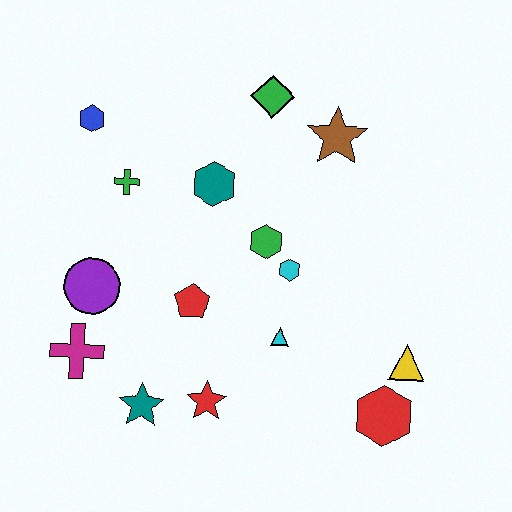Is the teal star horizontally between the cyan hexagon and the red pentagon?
No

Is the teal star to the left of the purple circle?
No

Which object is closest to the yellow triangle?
The red hexagon is closest to the yellow triangle.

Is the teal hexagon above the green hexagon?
Yes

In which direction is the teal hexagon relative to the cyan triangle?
The teal hexagon is above the cyan triangle.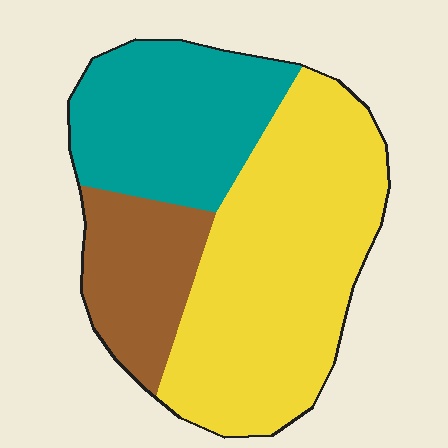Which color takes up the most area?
Yellow, at roughly 50%.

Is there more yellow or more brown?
Yellow.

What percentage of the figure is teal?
Teal covers roughly 30% of the figure.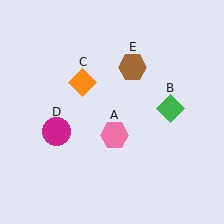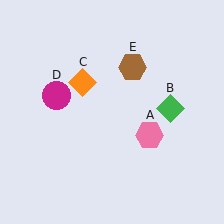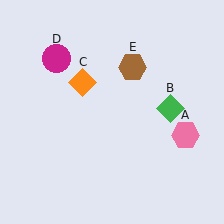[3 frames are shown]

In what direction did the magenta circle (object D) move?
The magenta circle (object D) moved up.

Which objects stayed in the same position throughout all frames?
Green diamond (object B) and orange diamond (object C) and brown hexagon (object E) remained stationary.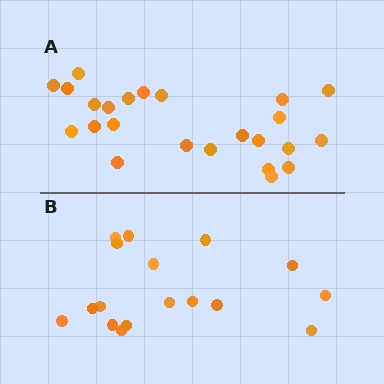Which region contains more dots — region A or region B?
Region A (the top region) has more dots.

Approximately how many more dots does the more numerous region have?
Region A has roughly 8 or so more dots than region B.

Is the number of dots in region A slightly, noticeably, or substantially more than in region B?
Region A has noticeably more, but not dramatically so. The ratio is roughly 1.4 to 1.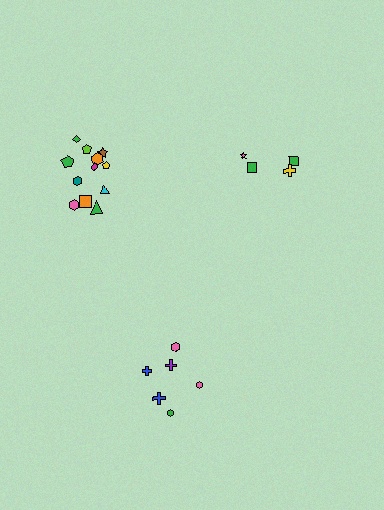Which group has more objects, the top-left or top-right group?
The top-left group.